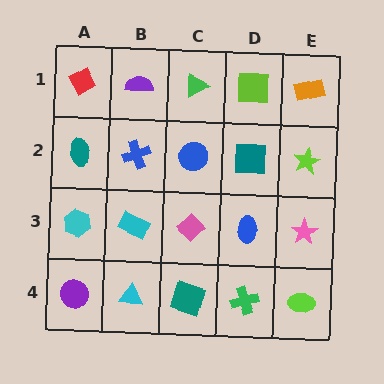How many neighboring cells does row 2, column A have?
3.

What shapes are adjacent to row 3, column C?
A blue circle (row 2, column C), a teal square (row 4, column C), a cyan rectangle (row 3, column B), a blue ellipse (row 3, column D).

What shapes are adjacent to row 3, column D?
A teal square (row 2, column D), a green cross (row 4, column D), a pink diamond (row 3, column C), a pink star (row 3, column E).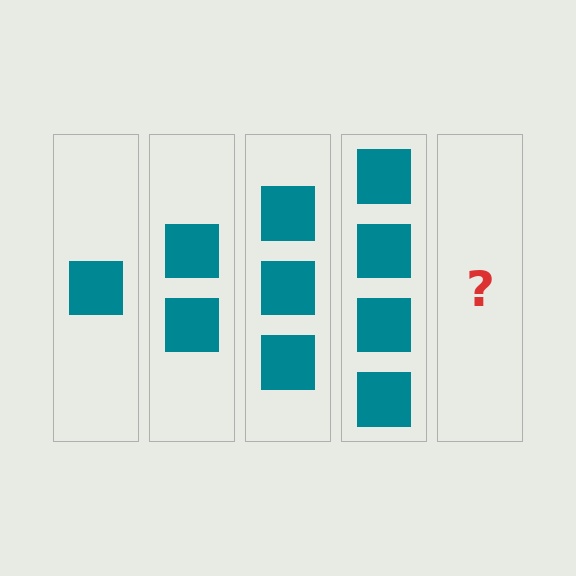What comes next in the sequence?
The next element should be 5 squares.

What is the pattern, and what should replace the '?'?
The pattern is that each step adds one more square. The '?' should be 5 squares.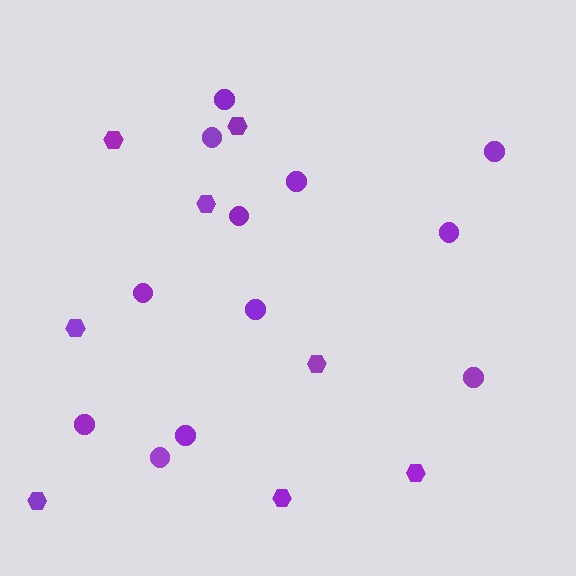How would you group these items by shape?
There are 2 groups: one group of hexagons (8) and one group of circles (12).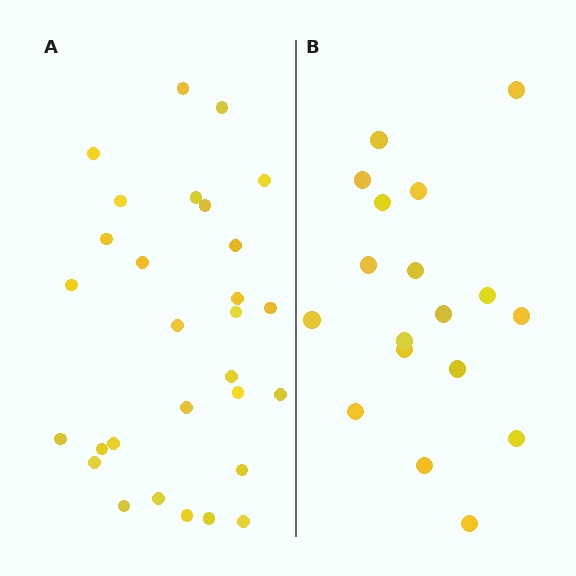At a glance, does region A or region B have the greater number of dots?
Region A (the left region) has more dots.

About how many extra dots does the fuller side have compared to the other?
Region A has roughly 12 or so more dots than region B.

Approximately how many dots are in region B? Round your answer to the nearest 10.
About 20 dots. (The exact count is 18, which rounds to 20.)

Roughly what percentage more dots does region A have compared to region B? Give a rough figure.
About 60% more.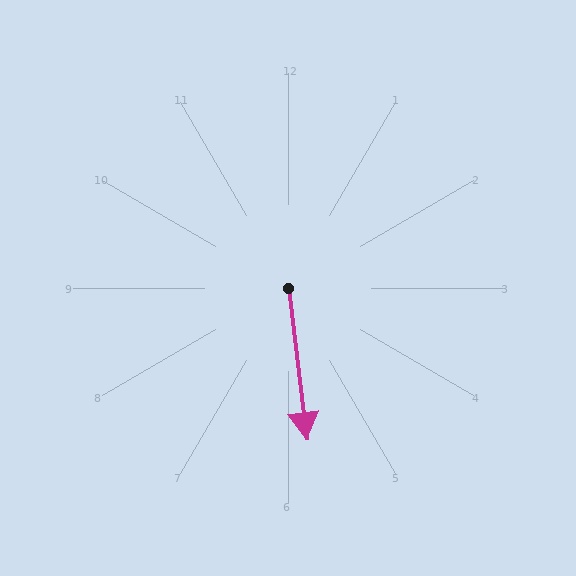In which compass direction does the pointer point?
South.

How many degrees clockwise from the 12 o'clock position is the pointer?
Approximately 173 degrees.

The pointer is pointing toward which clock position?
Roughly 6 o'clock.